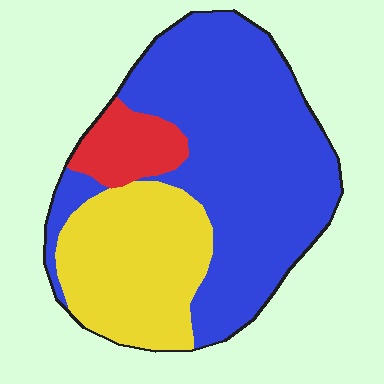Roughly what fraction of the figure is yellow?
Yellow covers 30% of the figure.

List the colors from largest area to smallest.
From largest to smallest: blue, yellow, red.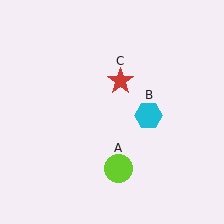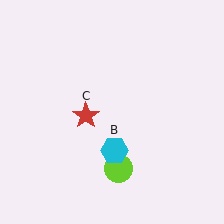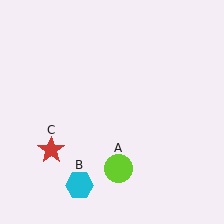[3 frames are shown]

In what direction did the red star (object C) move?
The red star (object C) moved down and to the left.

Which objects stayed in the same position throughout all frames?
Lime circle (object A) remained stationary.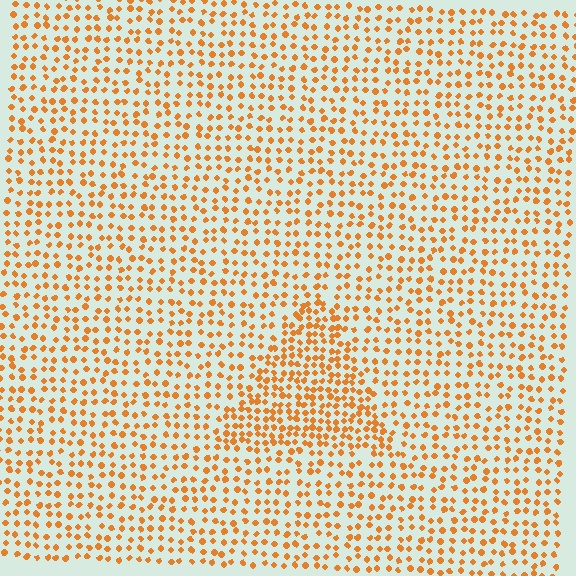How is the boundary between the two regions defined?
The boundary is defined by a change in element density (approximately 1.8x ratio). All elements are the same color, size, and shape.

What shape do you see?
I see a triangle.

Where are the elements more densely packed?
The elements are more densely packed inside the triangle boundary.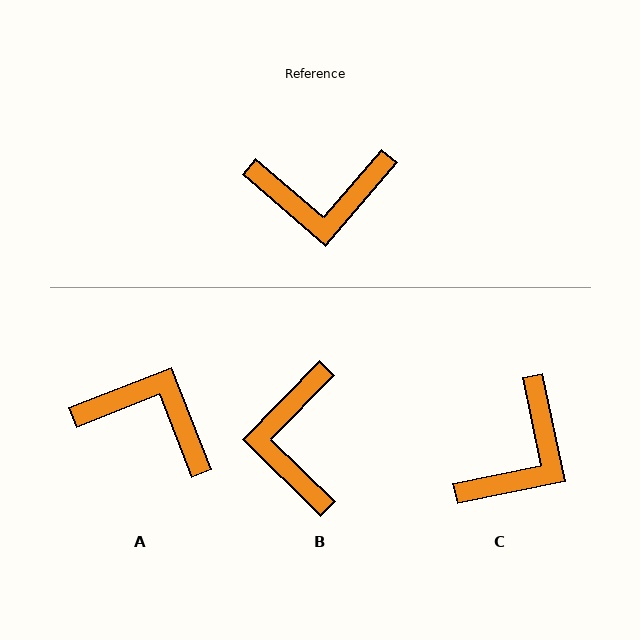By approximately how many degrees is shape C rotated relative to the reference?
Approximately 52 degrees counter-clockwise.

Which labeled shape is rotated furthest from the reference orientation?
A, about 152 degrees away.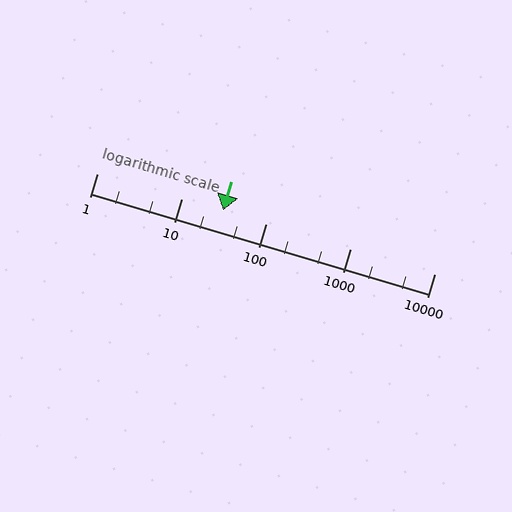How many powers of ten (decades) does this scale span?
The scale spans 4 decades, from 1 to 10000.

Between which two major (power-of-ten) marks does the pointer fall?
The pointer is between 10 and 100.